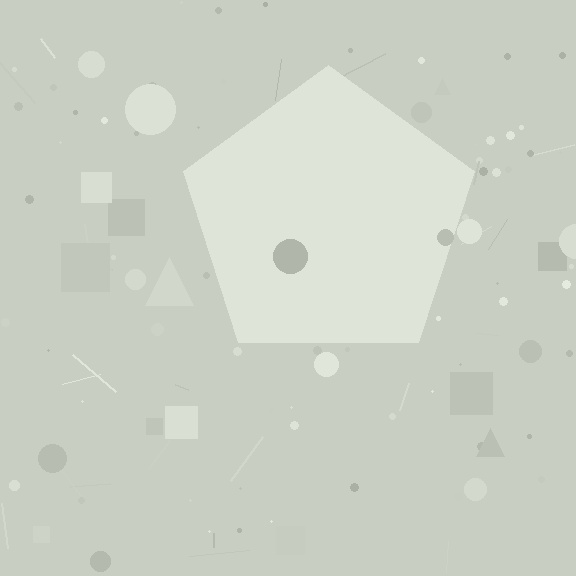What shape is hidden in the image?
A pentagon is hidden in the image.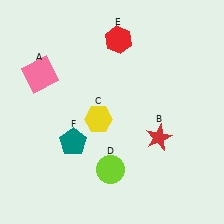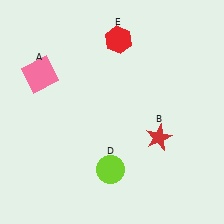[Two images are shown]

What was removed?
The teal pentagon (F), the yellow hexagon (C) were removed in Image 2.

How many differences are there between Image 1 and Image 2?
There are 2 differences between the two images.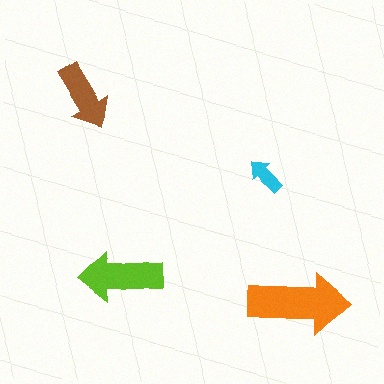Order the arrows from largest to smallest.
the orange one, the lime one, the brown one, the cyan one.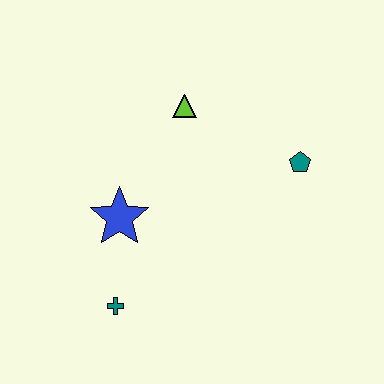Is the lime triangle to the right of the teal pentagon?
No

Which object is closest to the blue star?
The teal cross is closest to the blue star.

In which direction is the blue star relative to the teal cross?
The blue star is above the teal cross.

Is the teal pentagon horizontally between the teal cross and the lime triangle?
No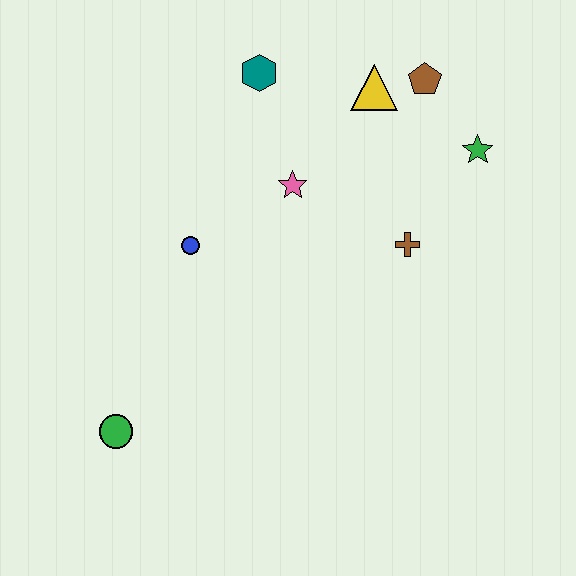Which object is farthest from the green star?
The green circle is farthest from the green star.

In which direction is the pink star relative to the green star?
The pink star is to the left of the green star.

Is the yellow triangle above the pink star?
Yes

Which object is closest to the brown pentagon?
The yellow triangle is closest to the brown pentagon.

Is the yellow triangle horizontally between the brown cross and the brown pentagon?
No